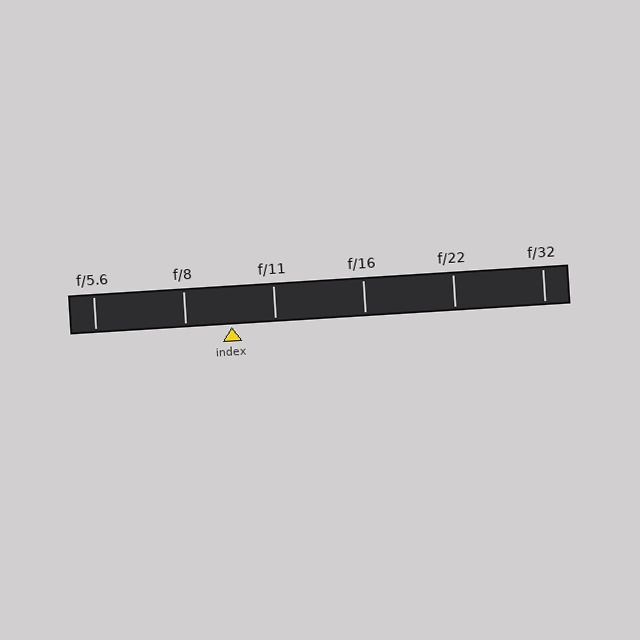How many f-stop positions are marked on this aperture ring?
There are 6 f-stop positions marked.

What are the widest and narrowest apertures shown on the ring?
The widest aperture shown is f/5.6 and the narrowest is f/32.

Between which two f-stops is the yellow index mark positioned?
The index mark is between f/8 and f/11.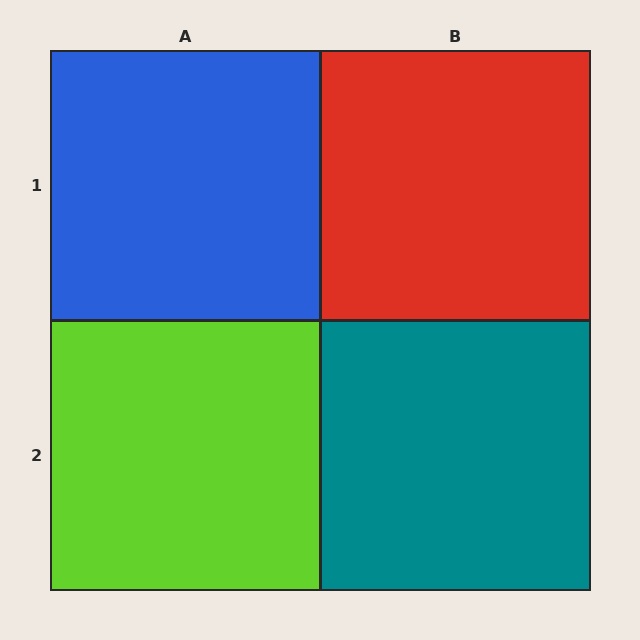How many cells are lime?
1 cell is lime.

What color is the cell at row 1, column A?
Blue.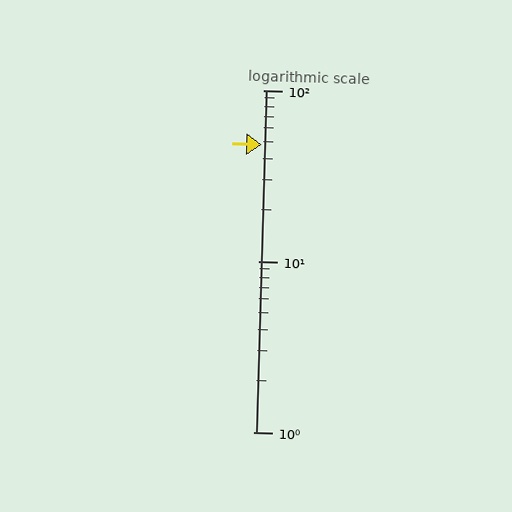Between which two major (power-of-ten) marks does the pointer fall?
The pointer is between 10 and 100.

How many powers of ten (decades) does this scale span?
The scale spans 2 decades, from 1 to 100.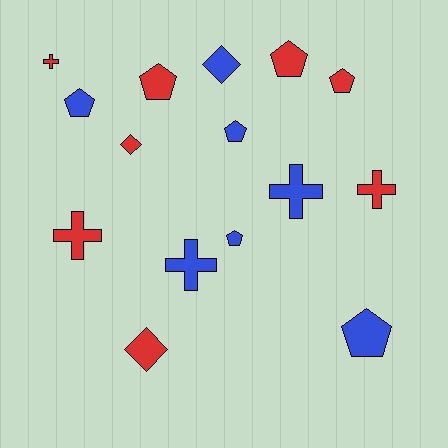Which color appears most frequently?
Red, with 8 objects.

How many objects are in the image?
There are 15 objects.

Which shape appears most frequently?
Pentagon, with 7 objects.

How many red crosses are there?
There are 3 red crosses.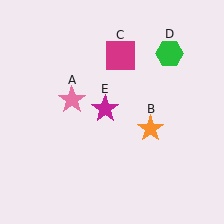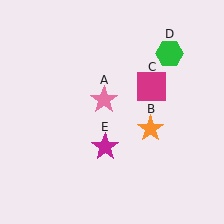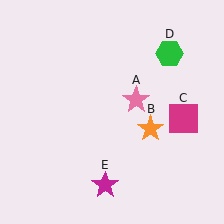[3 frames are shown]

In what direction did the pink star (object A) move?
The pink star (object A) moved right.